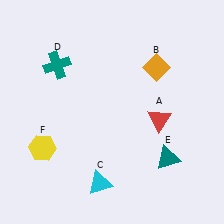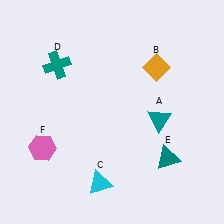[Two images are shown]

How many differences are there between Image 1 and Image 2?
There are 2 differences between the two images.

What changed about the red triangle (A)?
In Image 1, A is red. In Image 2, it changed to teal.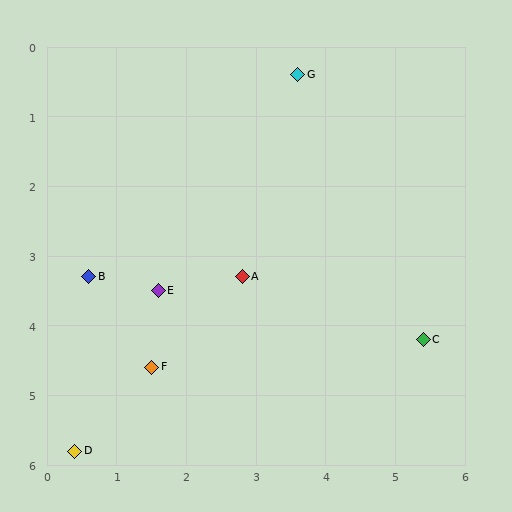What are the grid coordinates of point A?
Point A is at approximately (2.8, 3.3).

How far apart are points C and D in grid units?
Points C and D are about 5.2 grid units apart.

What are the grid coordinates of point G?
Point G is at approximately (3.6, 0.4).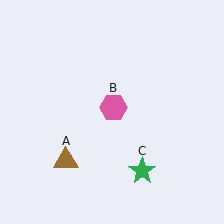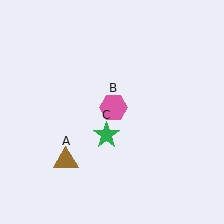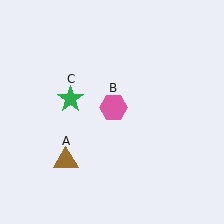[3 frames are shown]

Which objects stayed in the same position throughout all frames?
Brown triangle (object A) and pink hexagon (object B) remained stationary.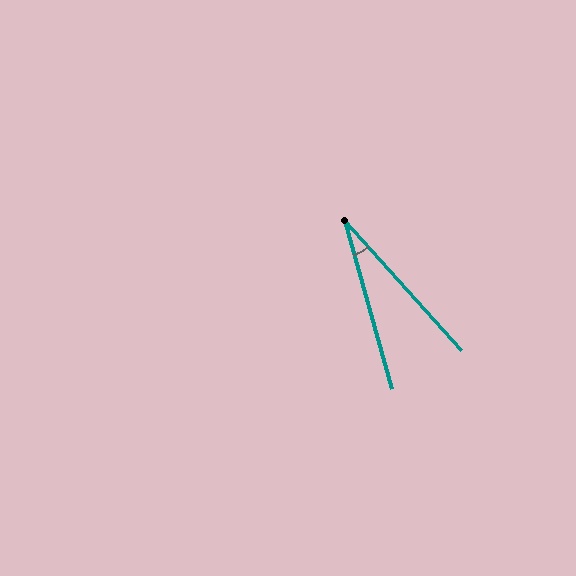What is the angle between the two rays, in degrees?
Approximately 26 degrees.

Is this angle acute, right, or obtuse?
It is acute.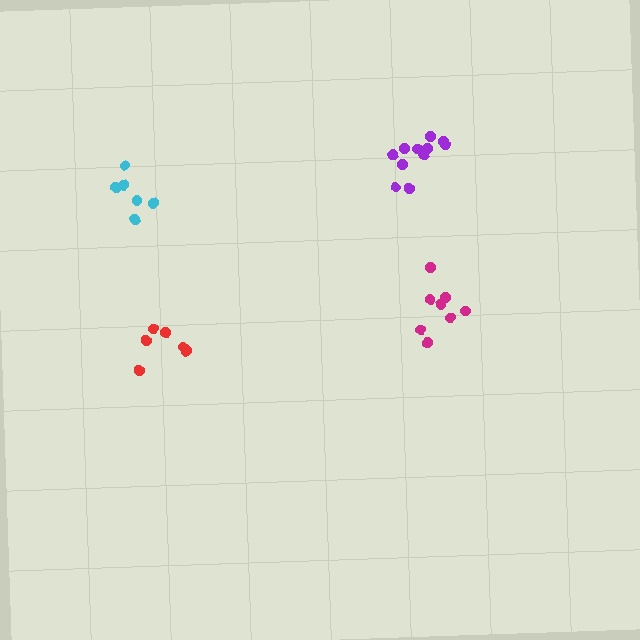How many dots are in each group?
Group 1: 6 dots, Group 2: 8 dots, Group 3: 6 dots, Group 4: 11 dots (31 total).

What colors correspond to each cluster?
The clusters are colored: cyan, magenta, red, purple.